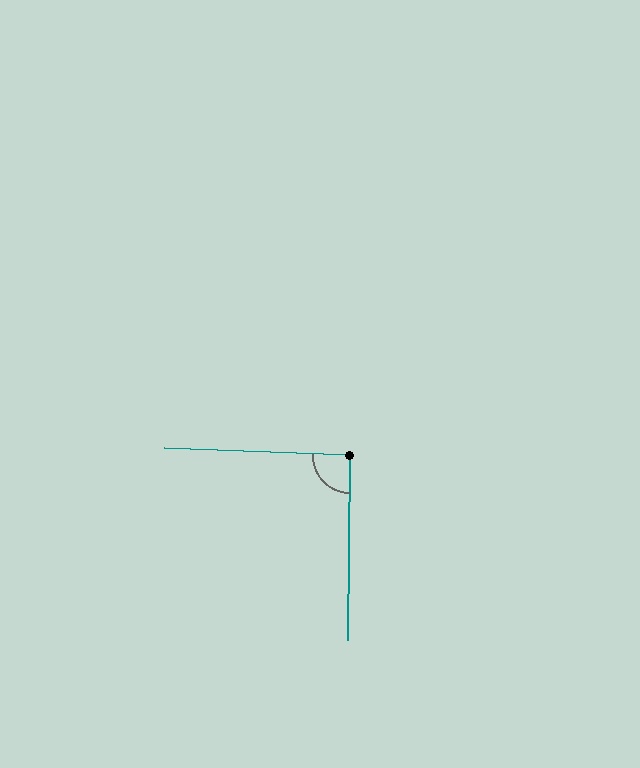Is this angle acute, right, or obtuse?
It is approximately a right angle.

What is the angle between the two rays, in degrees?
Approximately 91 degrees.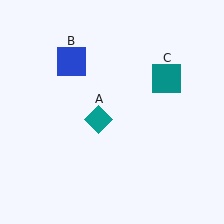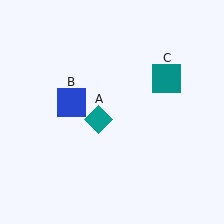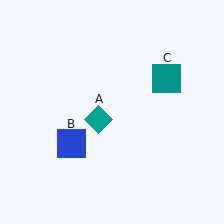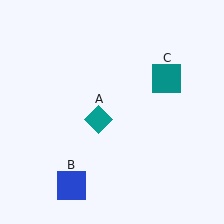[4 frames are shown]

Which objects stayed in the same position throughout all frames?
Teal diamond (object A) and teal square (object C) remained stationary.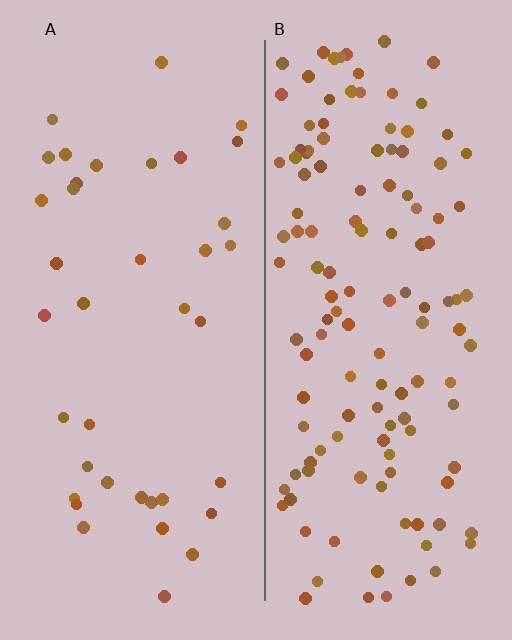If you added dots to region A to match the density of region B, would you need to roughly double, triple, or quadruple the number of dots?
Approximately triple.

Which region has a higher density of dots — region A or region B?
B (the right).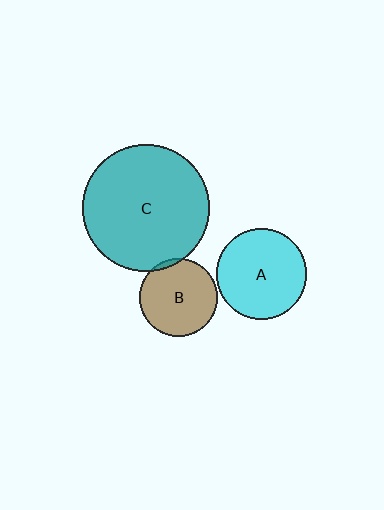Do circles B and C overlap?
Yes.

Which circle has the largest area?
Circle C (teal).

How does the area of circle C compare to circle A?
Approximately 2.0 times.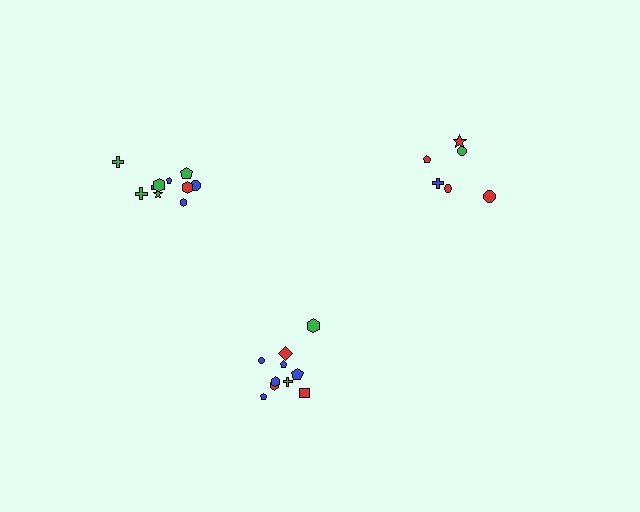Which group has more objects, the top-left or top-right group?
The top-left group.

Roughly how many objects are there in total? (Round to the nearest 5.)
Roughly 25 objects in total.